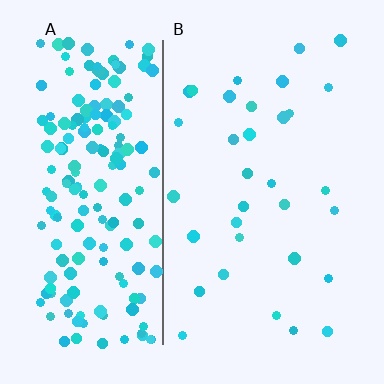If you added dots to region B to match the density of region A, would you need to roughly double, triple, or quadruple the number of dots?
Approximately quadruple.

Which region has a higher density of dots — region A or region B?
A (the left).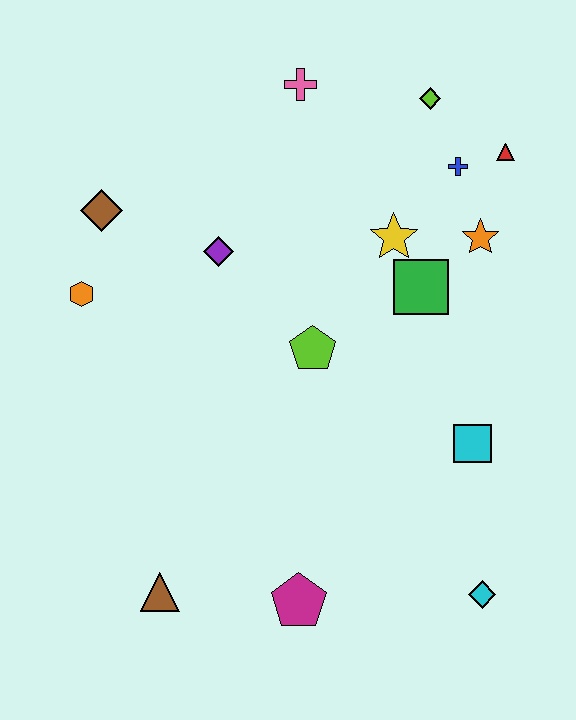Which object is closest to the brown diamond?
The orange hexagon is closest to the brown diamond.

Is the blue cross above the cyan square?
Yes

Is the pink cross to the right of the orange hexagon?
Yes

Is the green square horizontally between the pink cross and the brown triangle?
No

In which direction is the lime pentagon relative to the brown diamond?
The lime pentagon is to the right of the brown diamond.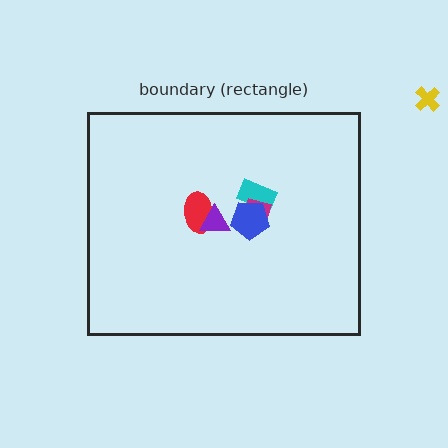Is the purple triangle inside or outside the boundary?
Inside.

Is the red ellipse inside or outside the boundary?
Inside.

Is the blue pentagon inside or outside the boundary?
Inside.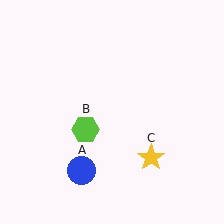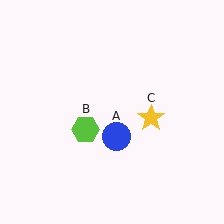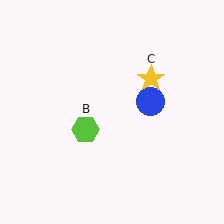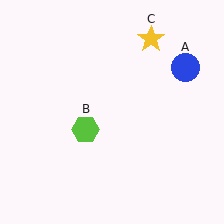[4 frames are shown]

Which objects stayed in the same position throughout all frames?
Lime hexagon (object B) remained stationary.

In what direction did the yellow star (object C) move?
The yellow star (object C) moved up.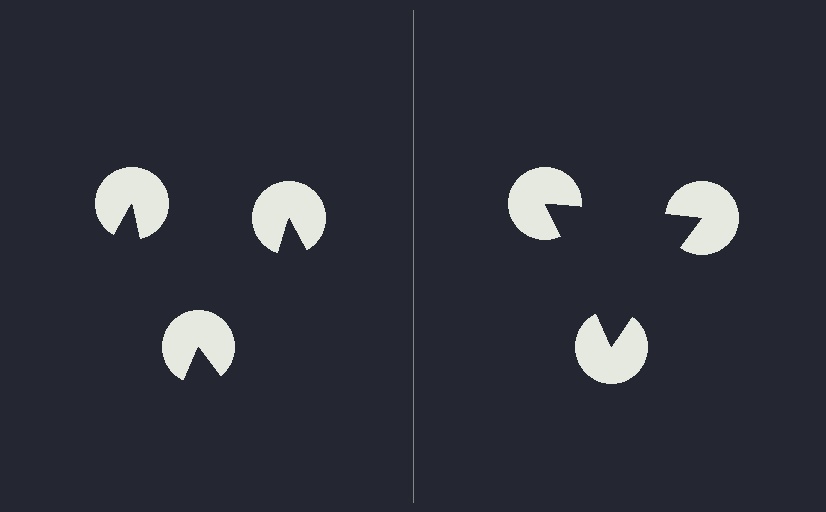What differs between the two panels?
The pac-man discs are positioned identically on both sides; only the wedge orientations differ. On the right they align to a triangle; on the left they are misaligned.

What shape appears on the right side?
An illusory triangle.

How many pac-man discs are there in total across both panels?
6 — 3 on each side.